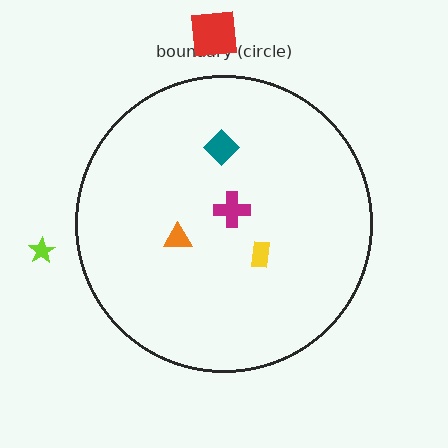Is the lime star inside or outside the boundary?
Outside.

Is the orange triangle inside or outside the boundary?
Inside.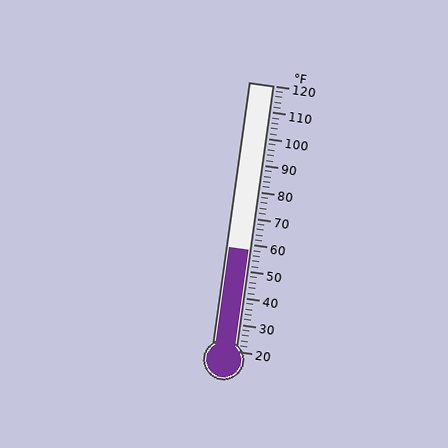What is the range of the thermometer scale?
The thermometer scale ranges from 20°F to 120°F.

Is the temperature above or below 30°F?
The temperature is above 30°F.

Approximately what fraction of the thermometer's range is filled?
The thermometer is filled to approximately 40% of its range.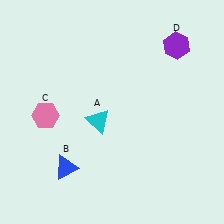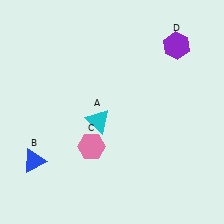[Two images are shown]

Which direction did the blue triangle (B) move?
The blue triangle (B) moved left.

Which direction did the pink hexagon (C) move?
The pink hexagon (C) moved right.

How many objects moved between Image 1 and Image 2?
2 objects moved between the two images.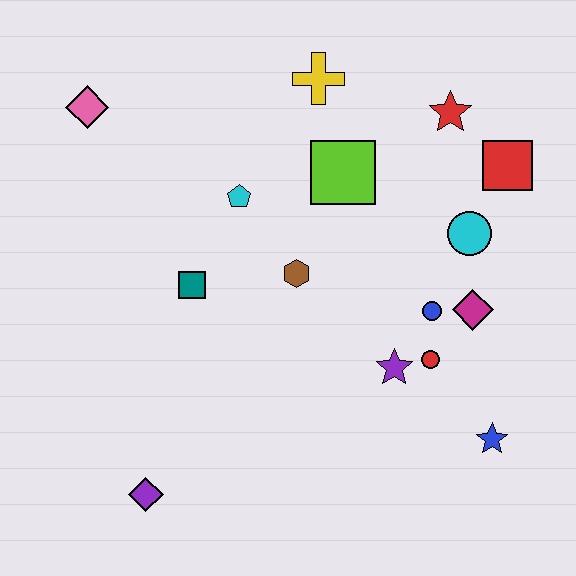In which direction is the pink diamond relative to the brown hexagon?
The pink diamond is to the left of the brown hexagon.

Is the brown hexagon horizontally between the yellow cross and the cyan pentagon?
Yes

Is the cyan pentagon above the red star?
No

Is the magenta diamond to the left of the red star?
No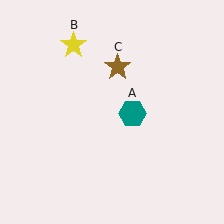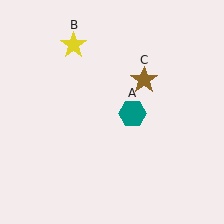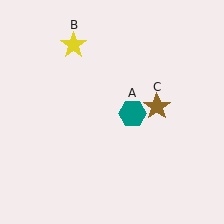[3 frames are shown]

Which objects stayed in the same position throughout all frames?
Teal hexagon (object A) and yellow star (object B) remained stationary.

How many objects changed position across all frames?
1 object changed position: brown star (object C).